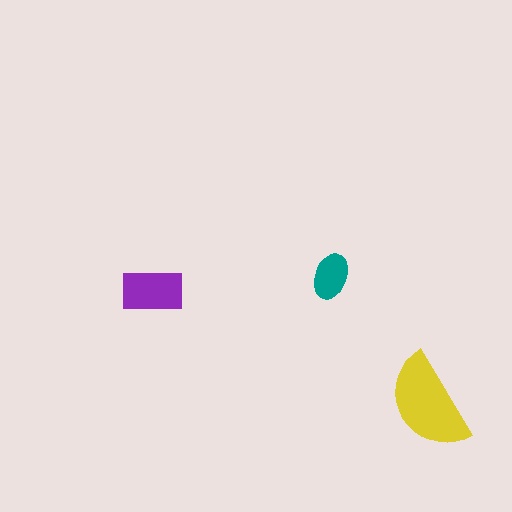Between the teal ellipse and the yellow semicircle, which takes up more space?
The yellow semicircle.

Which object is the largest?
The yellow semicircle.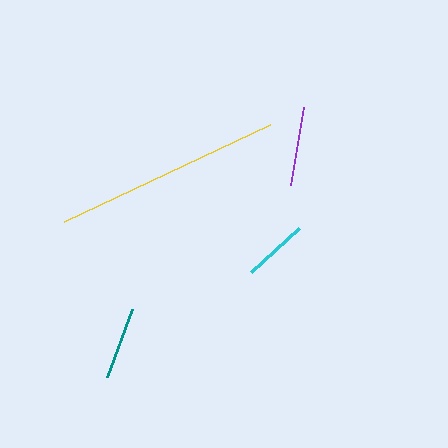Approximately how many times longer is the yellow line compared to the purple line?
The yellow line is approximately 2.9 times the length of the purple line.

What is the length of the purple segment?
The purple segment is approximately 78 pixels long.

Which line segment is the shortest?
The cyan line is the shortest at approximately 66 pixels.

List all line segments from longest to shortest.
From longest to shortest: yellow, purple, teal, cyan.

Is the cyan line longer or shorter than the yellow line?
The yellow line is longer than the cyan line.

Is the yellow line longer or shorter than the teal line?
The yellow line is longer than the teal line.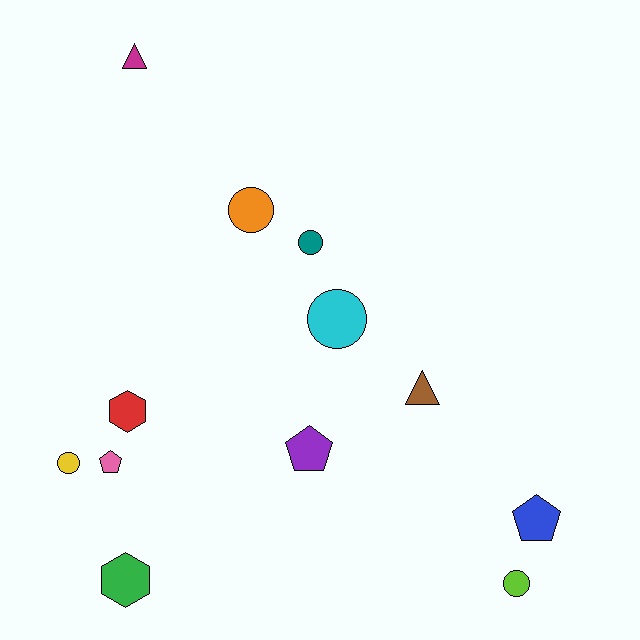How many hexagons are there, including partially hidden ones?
There are 2 hexagons.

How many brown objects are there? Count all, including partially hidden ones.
There is 1 brown object.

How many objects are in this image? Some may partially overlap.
There are 12 objects.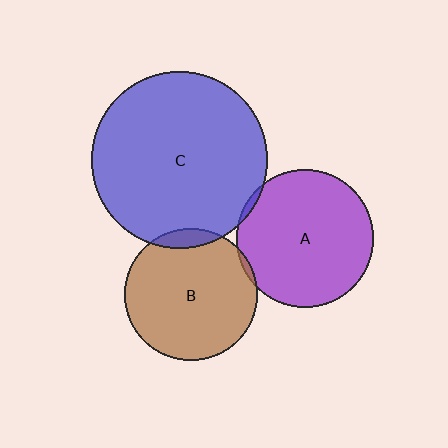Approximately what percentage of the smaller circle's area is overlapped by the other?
Approximately 5%.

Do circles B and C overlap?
Yes.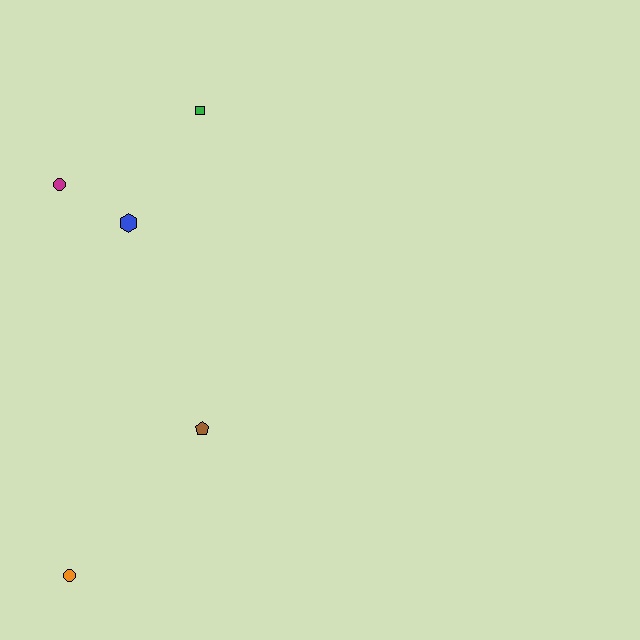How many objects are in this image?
There are 5 objects.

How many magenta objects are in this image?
There is 1 magenta object.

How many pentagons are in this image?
There is 1 pentagon.